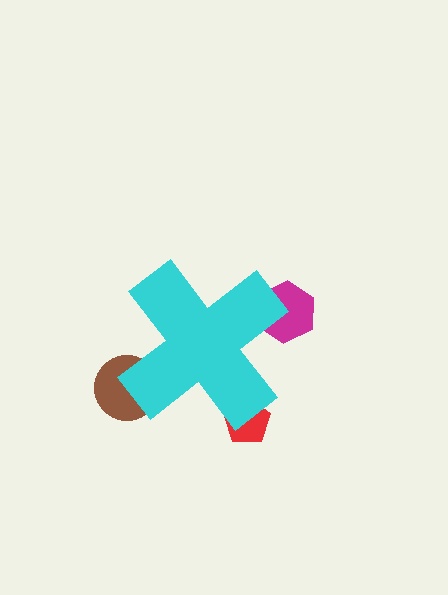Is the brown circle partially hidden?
Yes, the brown circle is partially hidden behind the cyan cross.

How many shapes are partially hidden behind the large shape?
3 shapes are partially hidden.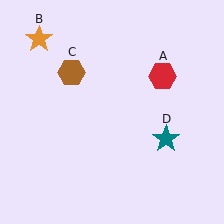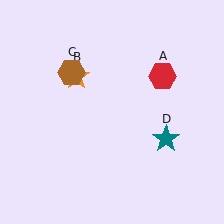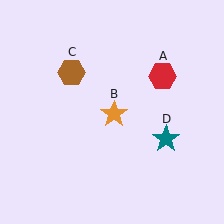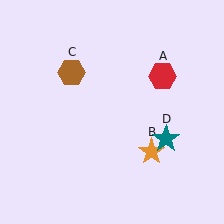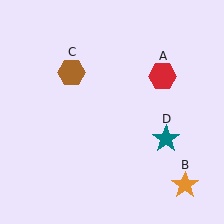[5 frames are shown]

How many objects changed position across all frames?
1 object changed position: orange star (object B).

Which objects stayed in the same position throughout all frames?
Red hexagon (object A) and brown hexagon (object C) and teal star (object D) remained stationary.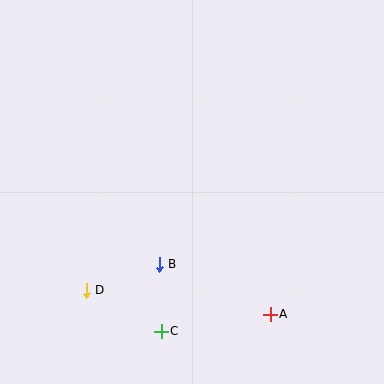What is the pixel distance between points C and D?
The distance between C and D is 85 pixels.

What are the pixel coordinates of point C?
Point C is at (161, 331).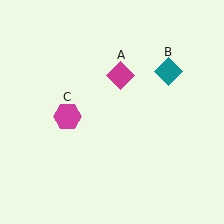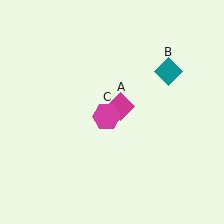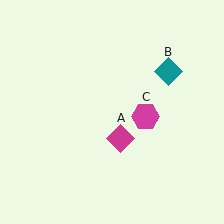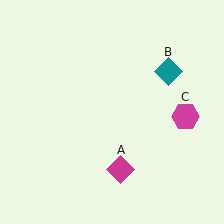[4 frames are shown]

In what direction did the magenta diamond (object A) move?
The magenta diamond (object A) moved down.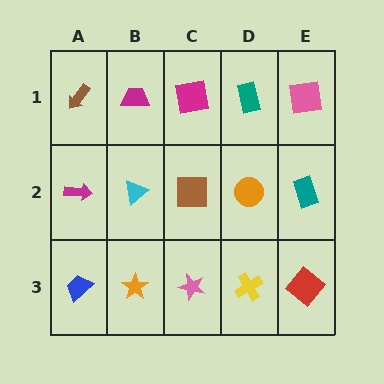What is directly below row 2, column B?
An orange star.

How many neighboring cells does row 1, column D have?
3.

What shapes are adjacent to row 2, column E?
A pink square (row 1, column E), a red diamond (row 3, column E), an orange circle (row 2, column D).